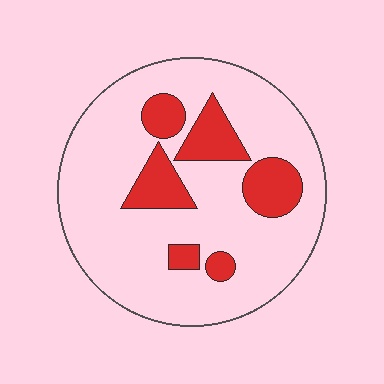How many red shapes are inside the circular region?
6.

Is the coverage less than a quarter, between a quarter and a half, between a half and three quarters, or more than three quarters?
Less than a quarter.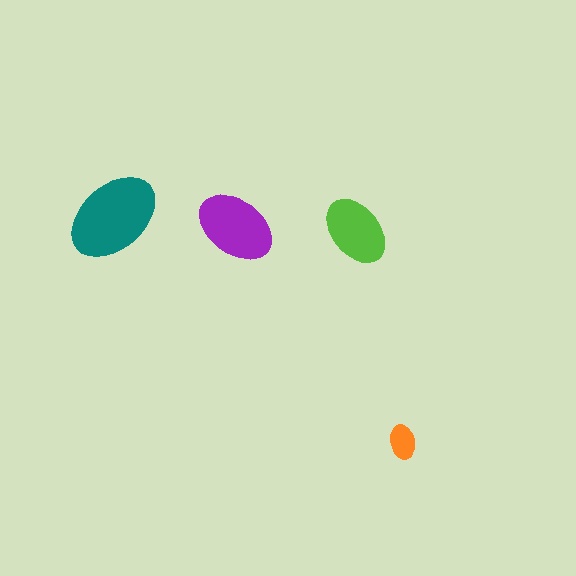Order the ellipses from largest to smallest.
the teal one, the purple one, the lime one, the orange one.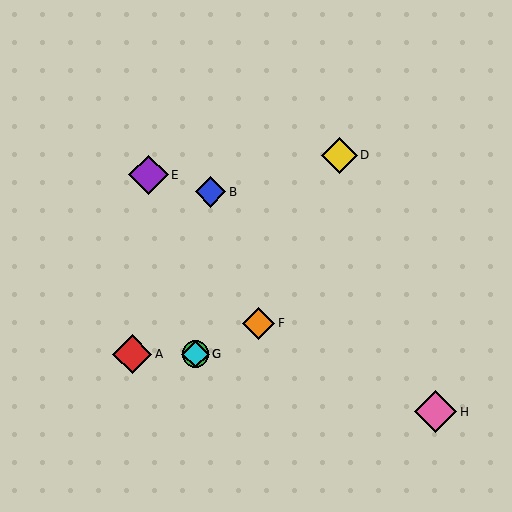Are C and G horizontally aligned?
Yes, both are at y≈354.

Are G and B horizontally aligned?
No, G is at y≈354 and B is at y≈192.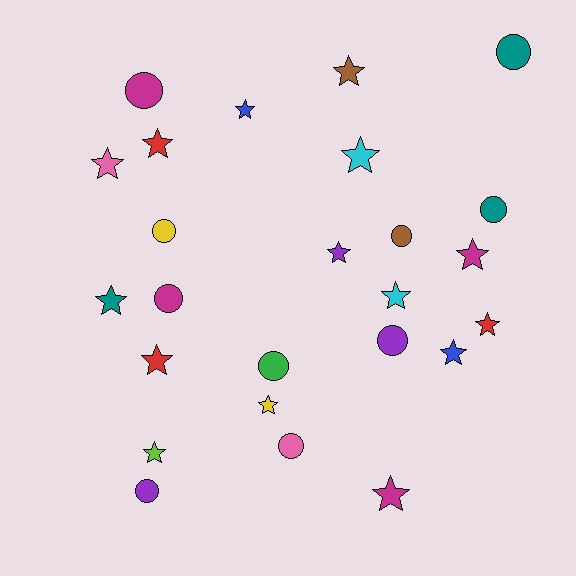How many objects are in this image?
There are 25 objects.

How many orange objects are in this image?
There are no orange objects.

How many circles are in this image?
There are 10 circles.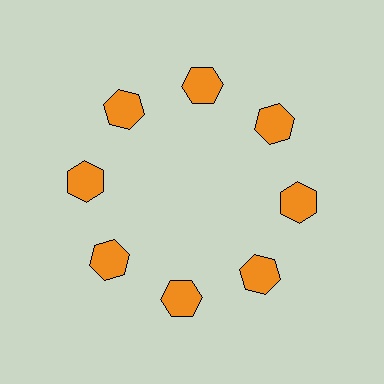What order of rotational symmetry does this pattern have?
This pattern has 8-fold rotational symmetry.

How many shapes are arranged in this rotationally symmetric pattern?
There are 8 shapes, arranged in 8 groups of 1.